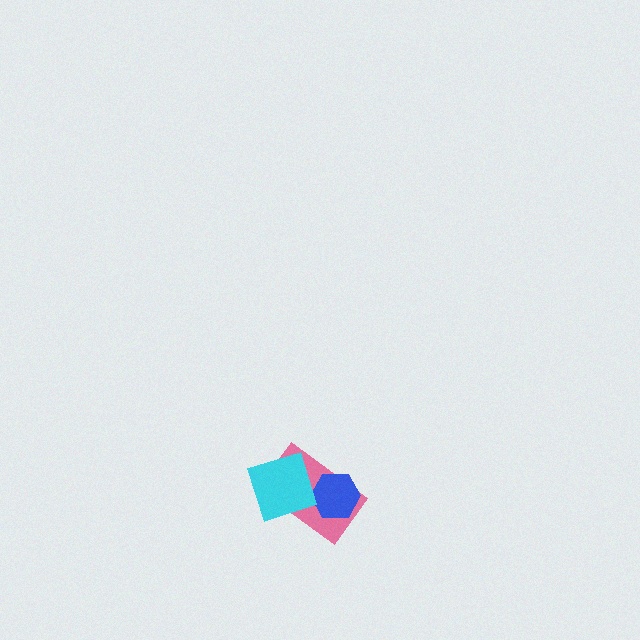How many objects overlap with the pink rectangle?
2 objects overlap with the pink rectangle.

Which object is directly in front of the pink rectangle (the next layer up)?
The blue hexagon is directly in front of the pink rectangle.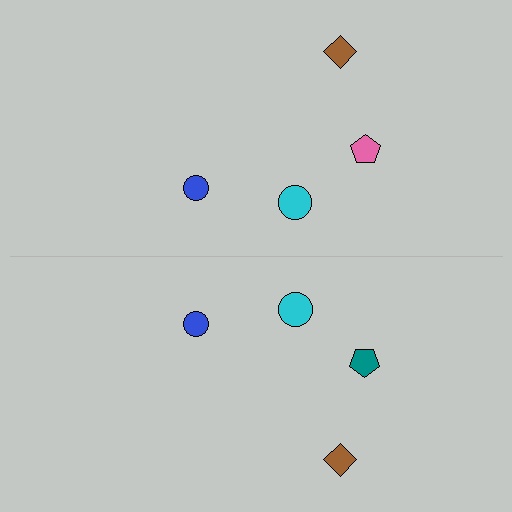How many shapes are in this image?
There are 8 shapes in this image.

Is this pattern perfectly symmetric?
No, the pattern is not perfectly symmetric. The teal pentagon on the bottom side breaks the symmetry — its mirror counterpart is pink.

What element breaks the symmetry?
The teal pentagon on the bottom side breaks the symmetry — its mirror counterpart is pink.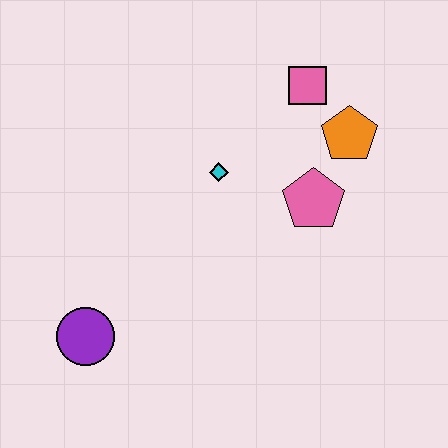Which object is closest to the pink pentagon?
The orange pentagon is closest to the pink pentagon.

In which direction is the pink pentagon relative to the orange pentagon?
The pink pentagon is below the orange pentagon.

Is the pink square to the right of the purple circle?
Yes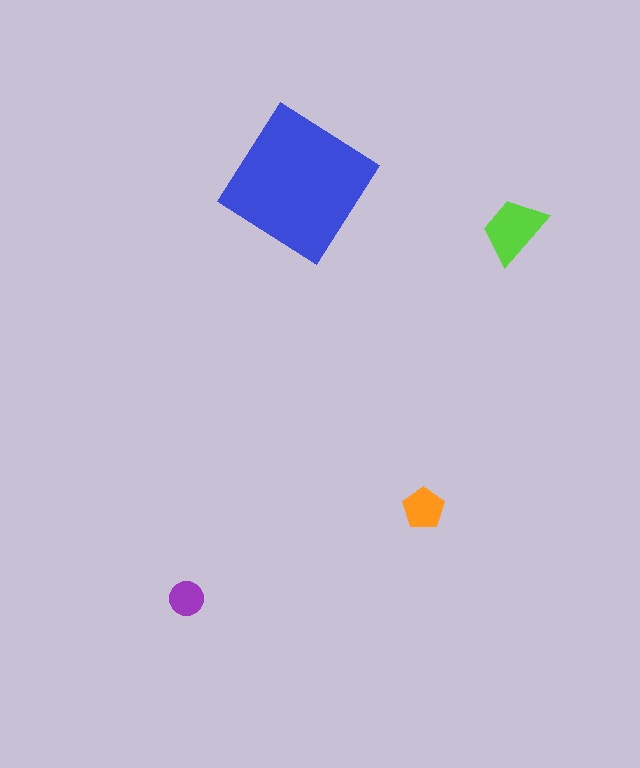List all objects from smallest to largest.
The purple circle, the orange pentagon, the lime trapezoid, the blue diamond.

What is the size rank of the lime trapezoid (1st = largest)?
2nd.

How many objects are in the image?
There are 4 objects in the image.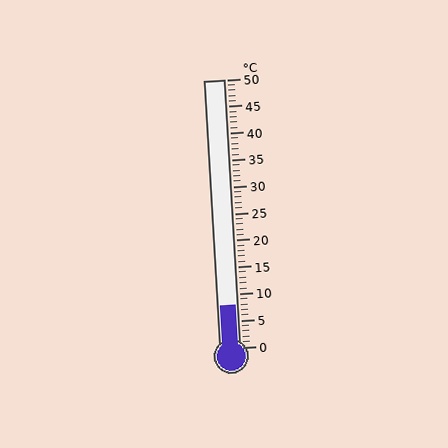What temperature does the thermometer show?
The thermometer shows approximately 8°C.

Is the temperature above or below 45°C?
The temperature is below 45°C.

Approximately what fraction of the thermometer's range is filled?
The thermometer is filled to approximately 15% of its range.